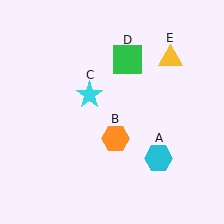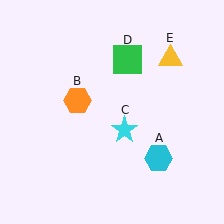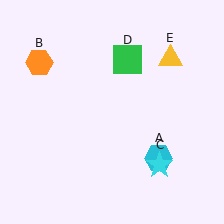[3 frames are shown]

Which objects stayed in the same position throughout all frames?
Cyan hexagon (object A) and green square (object D) and yellow triangle (object E) remained stationary.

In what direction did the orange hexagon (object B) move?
The orange hexagon (object B) moved up and to the left.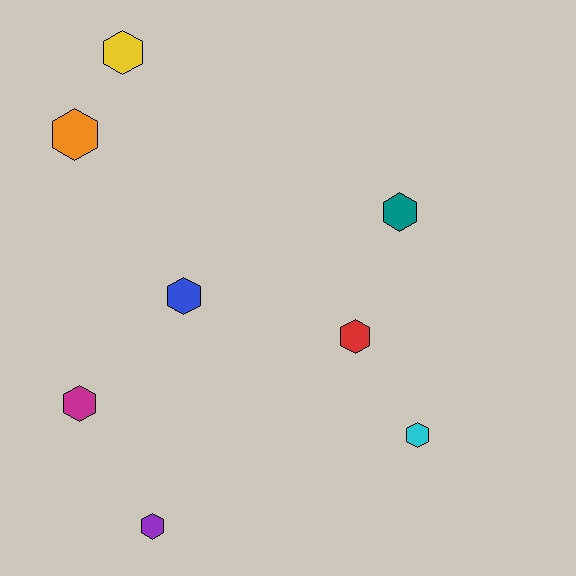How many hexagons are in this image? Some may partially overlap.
There are 8 hexagons.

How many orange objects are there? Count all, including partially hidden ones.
There is 1 orange object.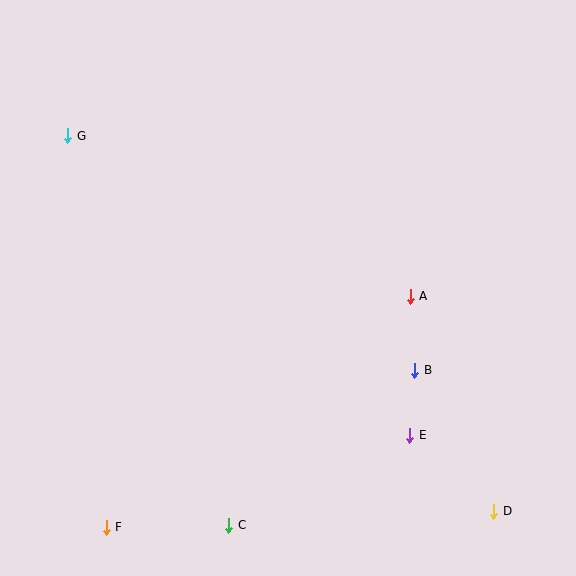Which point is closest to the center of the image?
Point A at (410, 296) is closest to the center.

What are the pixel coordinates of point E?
Point E is at (410, 435).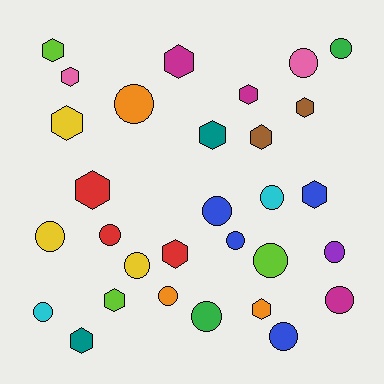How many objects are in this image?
There are 30 objects.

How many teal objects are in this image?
There are 2 teal objects.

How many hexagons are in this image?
There are 14 hexagons.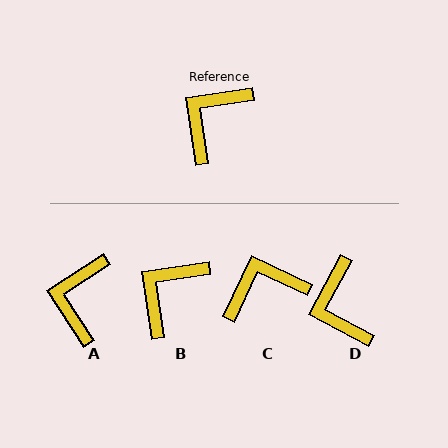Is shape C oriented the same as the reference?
No, it is off by about 34 degrees.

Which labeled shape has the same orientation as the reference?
B.